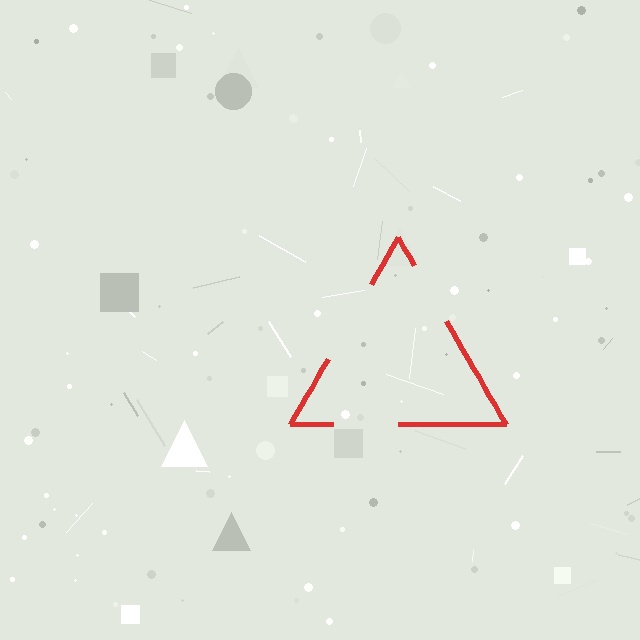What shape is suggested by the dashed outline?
The dashed outline suggests a triangle.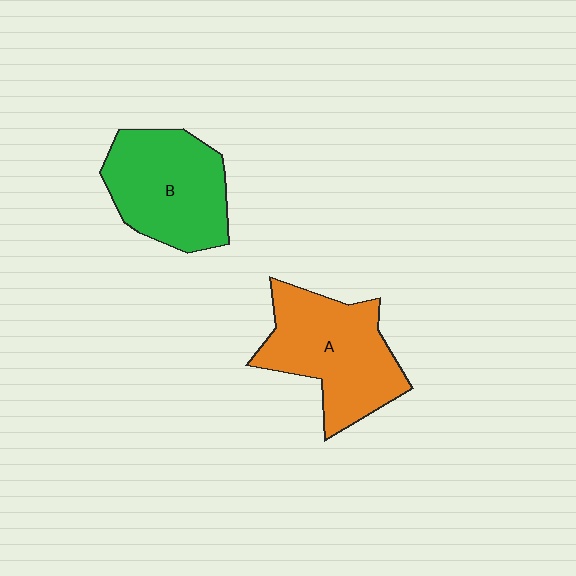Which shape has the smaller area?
Shape B (green).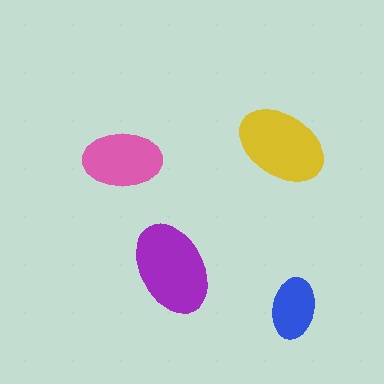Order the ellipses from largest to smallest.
the purple one, the yellow one, the pink one, the blue one.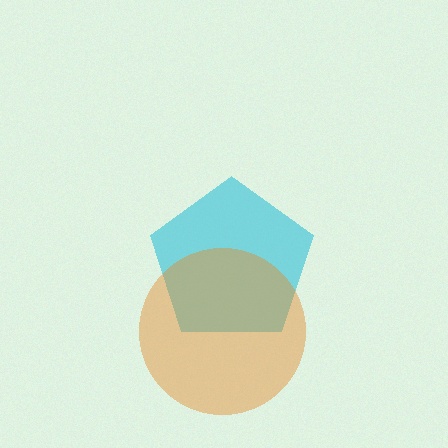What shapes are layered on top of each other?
The layered shapes are: a cyan pentagon, an orange circle.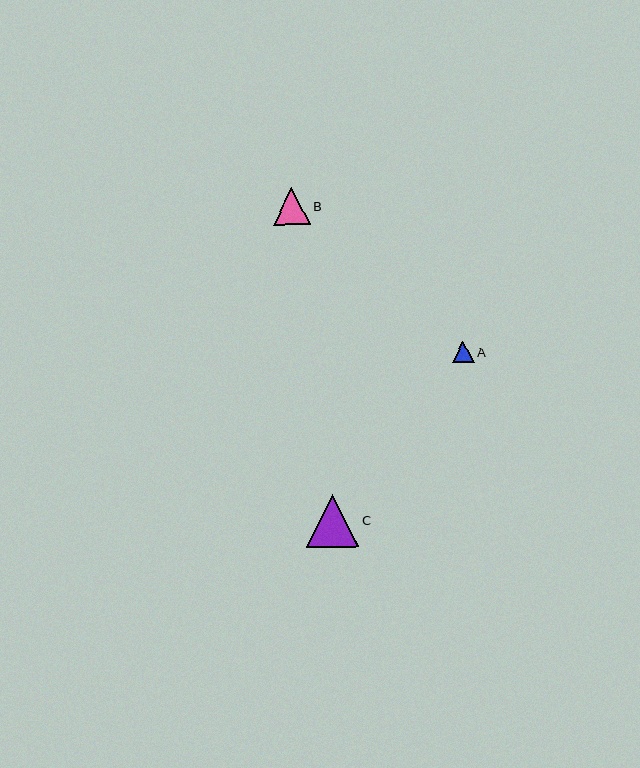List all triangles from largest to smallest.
From largest to smallest: C, B, A.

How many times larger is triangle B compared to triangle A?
Triangle B is approximately 1.7 times the size of triangle A.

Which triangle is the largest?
Triangle C is the largest with a size of approximately 53 pixels.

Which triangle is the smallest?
Triangle A is the smallest with a size of approximately 22 pixels.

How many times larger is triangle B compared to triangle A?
Triangle B is approximately 1.7 times the size of triangle A.